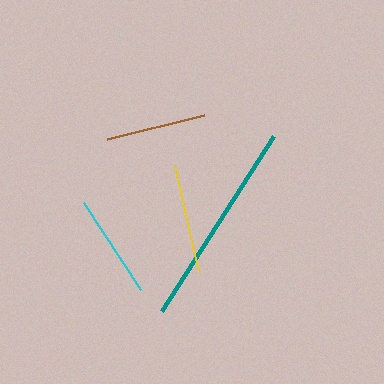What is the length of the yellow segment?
The yellow segment is approximately 110 pixels long.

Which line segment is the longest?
The teal line is the longest at approximately 208 pixels.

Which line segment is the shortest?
The brown line is the shortest at approximately 100 pixels.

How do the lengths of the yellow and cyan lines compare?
The yellow and cyan lines are approximately the same length.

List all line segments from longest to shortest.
From longest to shortest: teal, yellow, cyan, brown.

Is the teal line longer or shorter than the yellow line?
The teal line is longer than the yellow line.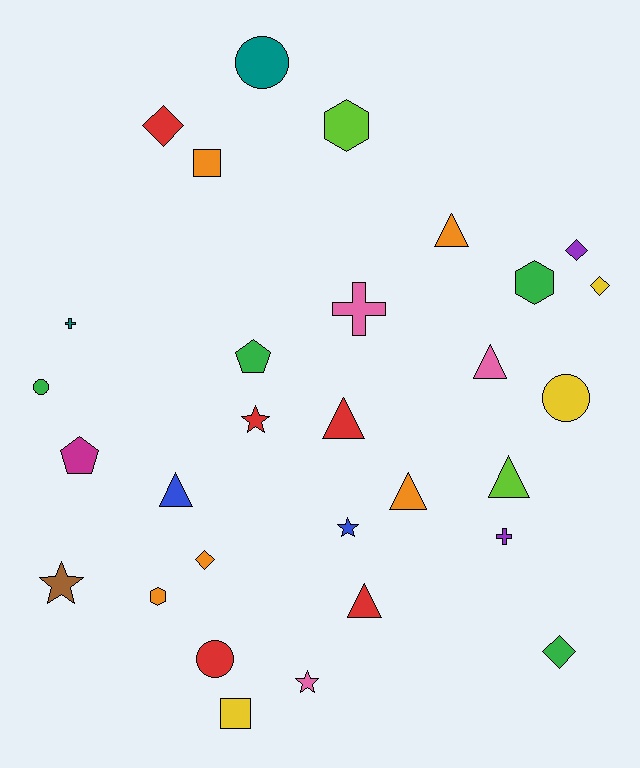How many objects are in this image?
There are 30 objects.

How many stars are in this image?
There are 4 stars.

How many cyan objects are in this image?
There are no cyan objects.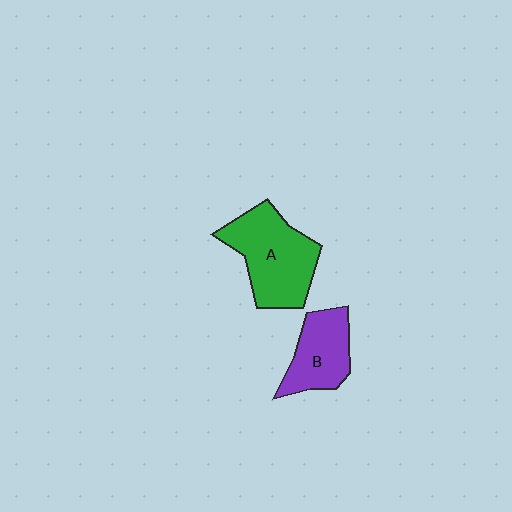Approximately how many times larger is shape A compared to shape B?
Approximately 1.5 times.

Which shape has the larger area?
Shape A (green).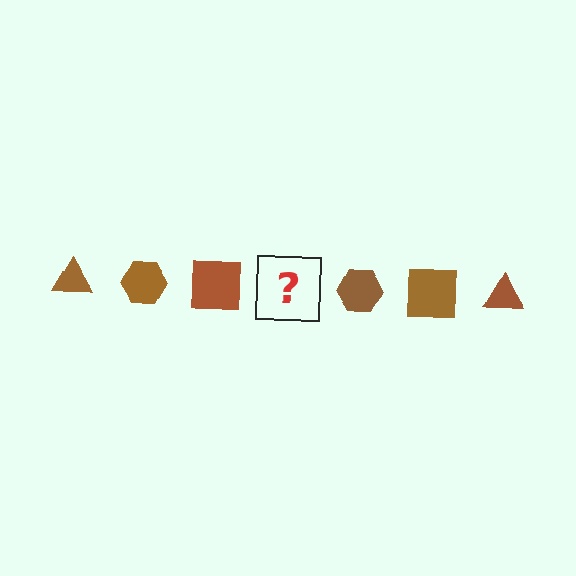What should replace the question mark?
The question mark should be replaced with a brown triangle.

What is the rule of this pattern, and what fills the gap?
The rule is that the pattern cycles through triangle, hexagon, square shapes in brown. The gap should be filled with a brown triangle.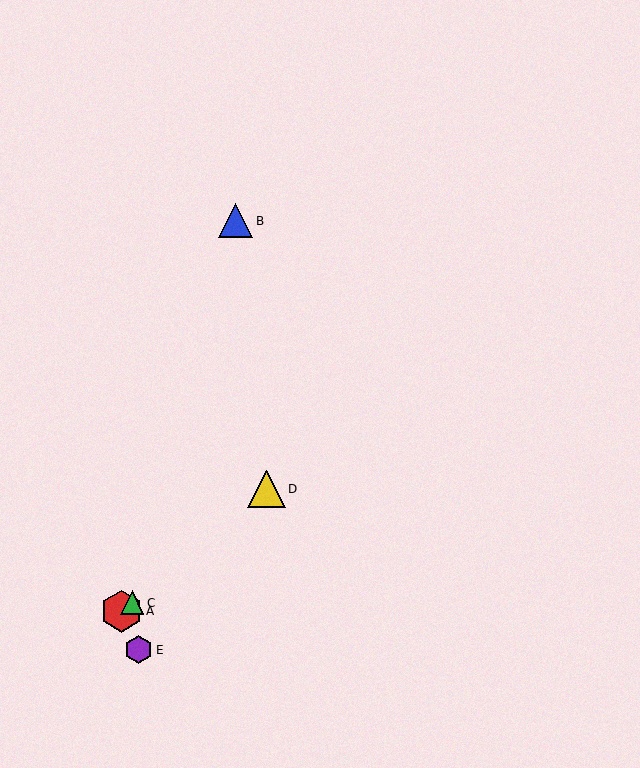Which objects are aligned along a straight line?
Objects A, C, D are aligned along a straight line.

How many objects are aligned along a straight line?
3 objects (A, C, D) are aligned along a straight line.